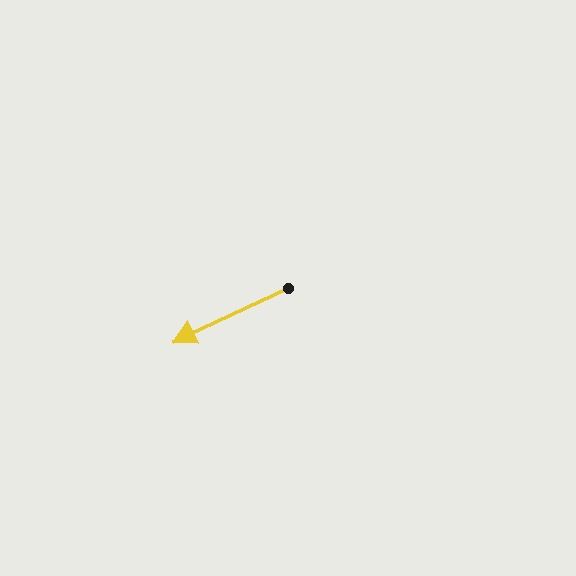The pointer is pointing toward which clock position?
Roughly 8 o'clock.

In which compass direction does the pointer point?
Southwest.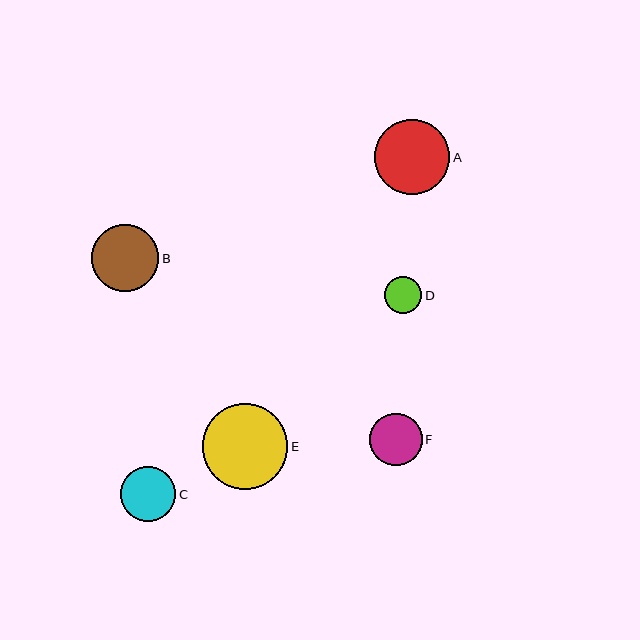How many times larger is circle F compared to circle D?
Circle F is approximately 1.4 times the size of circle D.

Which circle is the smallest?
Circle D is the smallest with a size of approximately 37 pixels.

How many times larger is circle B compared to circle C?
Circle B is approximately 1.2 times the size of circle C.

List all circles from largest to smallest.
From largest to smallest: E, A, B, C, F, D.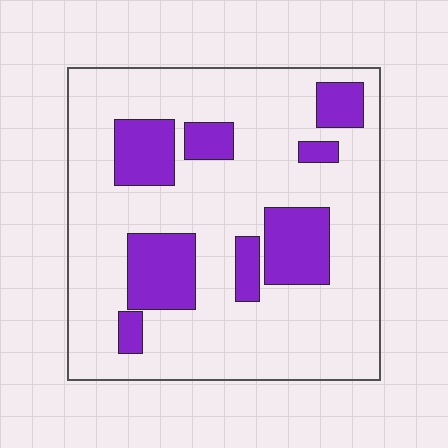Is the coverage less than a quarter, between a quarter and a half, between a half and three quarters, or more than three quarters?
Less than a quarter.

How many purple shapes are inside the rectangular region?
8.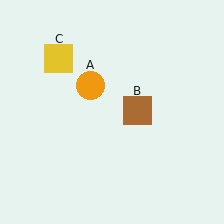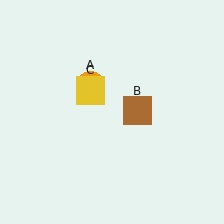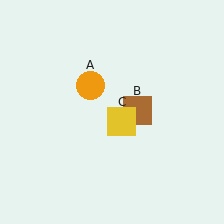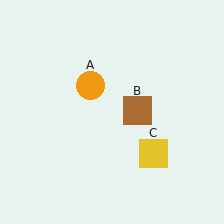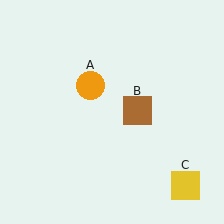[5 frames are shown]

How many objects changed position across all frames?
1 object changed position: yellow square (object C).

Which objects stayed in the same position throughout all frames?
Orange circle (object A) and brown square (object B) remained stationary.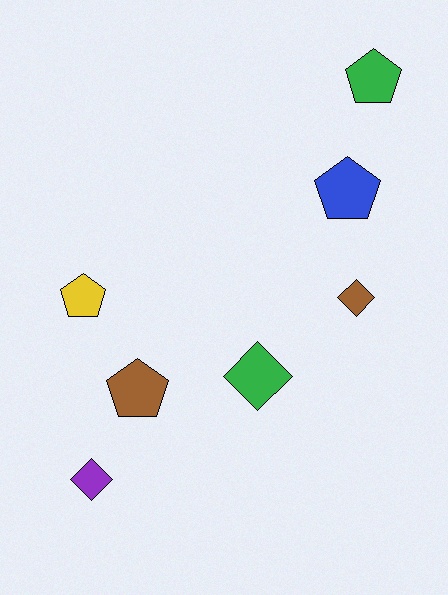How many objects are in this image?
There are 7 objects.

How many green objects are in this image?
There are 2 green objects.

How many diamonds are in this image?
There are 3 diamonds.